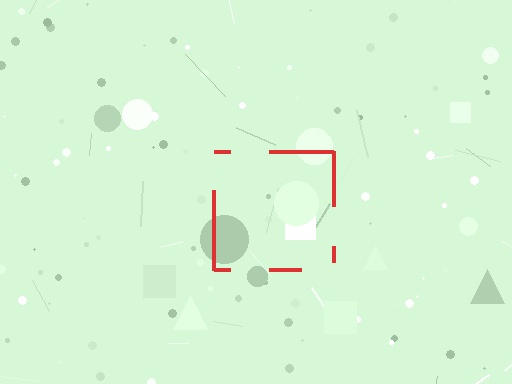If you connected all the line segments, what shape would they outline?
They would outline a square.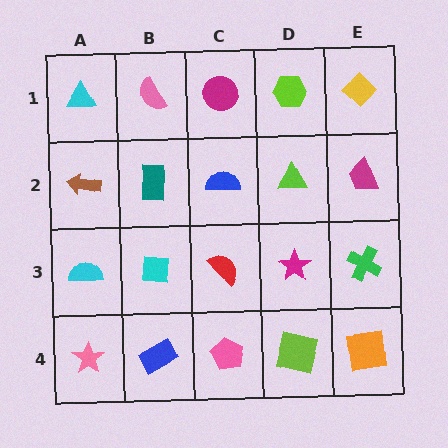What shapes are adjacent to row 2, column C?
A magenta circle (row 1, column C), a red semicircle (row 3, column C), a teal rectangle (row 2, column B), a lime triangle (row 2, column D).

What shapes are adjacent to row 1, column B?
A teal rectangle (row 2, column B), a cyan triangle (row 1, column A), a magenta circle (row 1, column C).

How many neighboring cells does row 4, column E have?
2.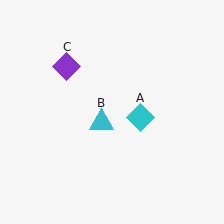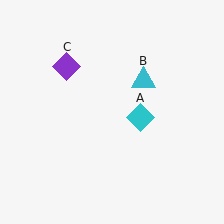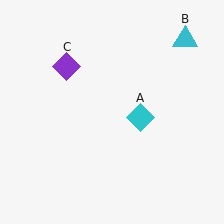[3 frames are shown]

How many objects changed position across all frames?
1 object changed position: cyan triangle (object B).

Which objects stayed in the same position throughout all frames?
Cyan diamond (object A) and purple diamond (object C) remained stationary.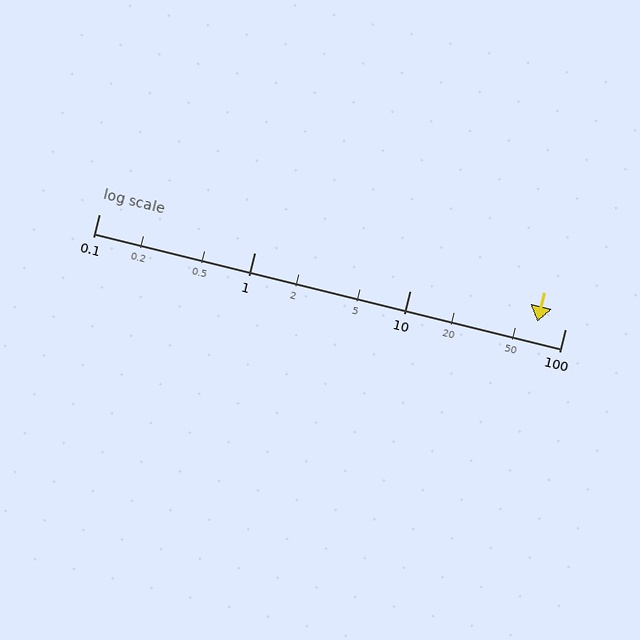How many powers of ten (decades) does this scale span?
The scale spans 3 decades, from 0.1 to 100.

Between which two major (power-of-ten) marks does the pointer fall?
The pointer is between 10 and 100.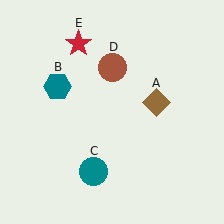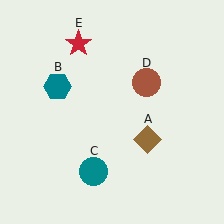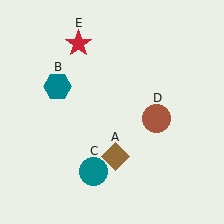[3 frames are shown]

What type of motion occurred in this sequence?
The brown diamond (object A), brown circle (object D) rotated clockwise around the center of the scene.